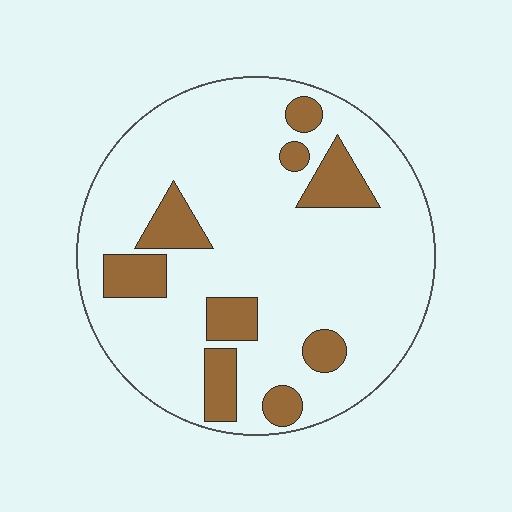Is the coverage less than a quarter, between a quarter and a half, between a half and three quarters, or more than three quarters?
Less than a quarter.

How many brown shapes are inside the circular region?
9.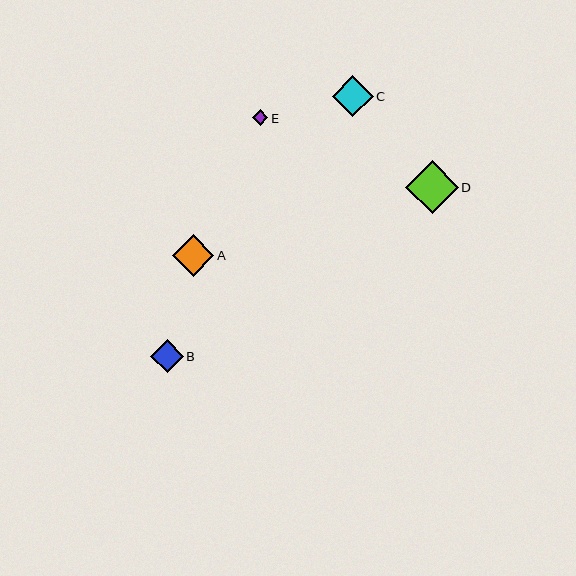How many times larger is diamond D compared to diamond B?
Diamond D is approximately 1.6 times the size of diamond B.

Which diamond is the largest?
Diamond D is the largest with a size of approximately 53 pixels.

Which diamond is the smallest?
Diamond E is the smallest with a size of approximately 15 pixels.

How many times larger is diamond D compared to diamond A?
Diamond D is approximately 1.3 times the size of diamond A.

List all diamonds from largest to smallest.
From largest to smallest: D, A, C, B, E.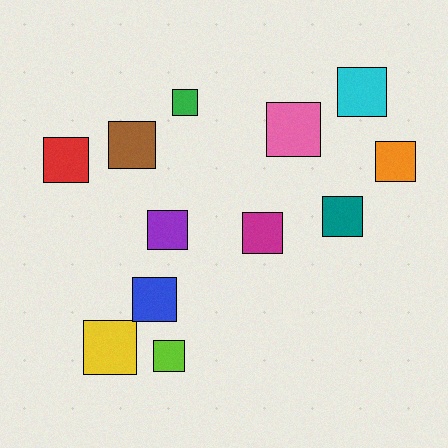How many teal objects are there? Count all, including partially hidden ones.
There is 1 teal object.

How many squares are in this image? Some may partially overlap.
There are 12 squares.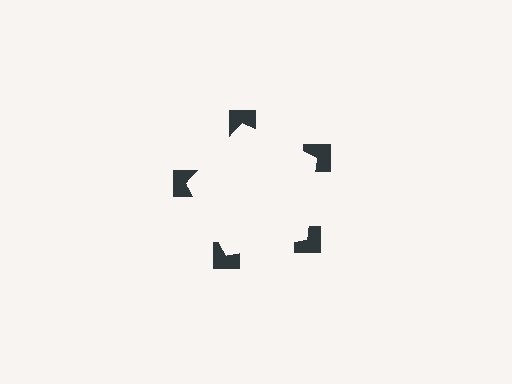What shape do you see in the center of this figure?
An illusory pentagon — its edges are inferred from the aligned wedge cuts in the notched squares, not physically drawn.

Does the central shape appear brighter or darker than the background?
It typically appears slightly brighter than the background, even though no actual brightness change is drawn.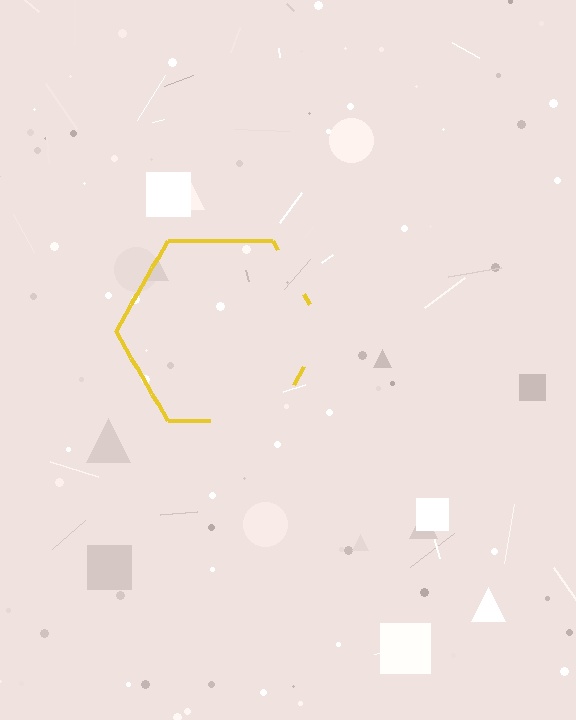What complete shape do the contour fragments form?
The contour fragments form a hexagon.